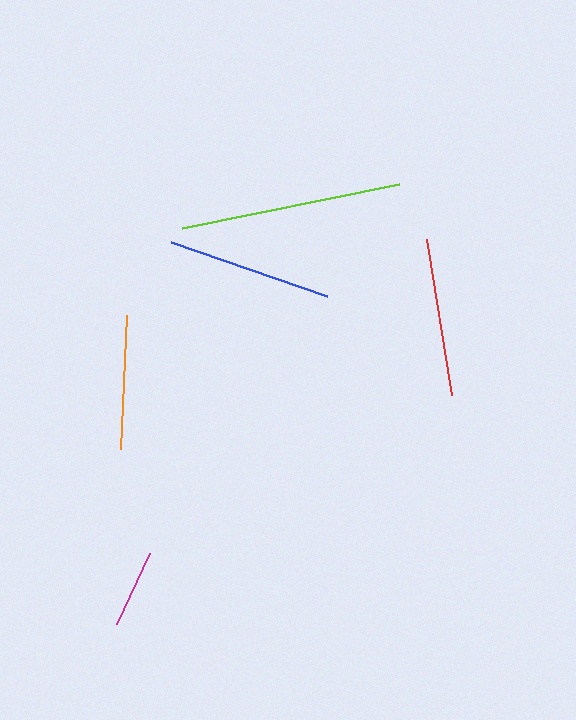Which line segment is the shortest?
The magenta line is the shortest at approximately 77 pixels.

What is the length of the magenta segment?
The magenta segment is approximately 77 pixels long.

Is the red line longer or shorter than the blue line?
The blue line is longer than the red line.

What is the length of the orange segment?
The orange segment is approximately 134 pixels long.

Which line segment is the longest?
The lime line is the longest at approximately 221 pixels.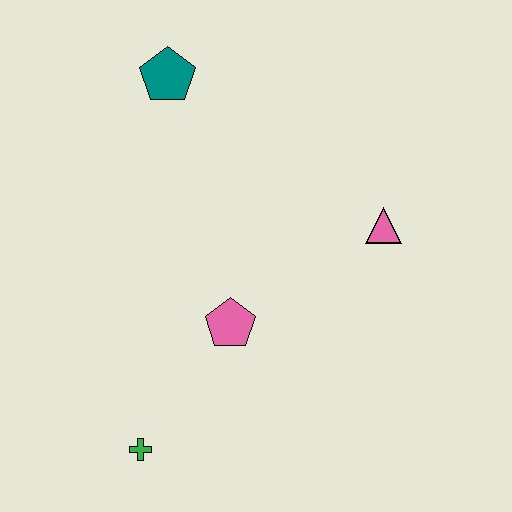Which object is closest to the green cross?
The pink pentagon is closest to the green cross.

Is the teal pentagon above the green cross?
Yes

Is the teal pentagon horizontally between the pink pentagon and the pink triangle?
No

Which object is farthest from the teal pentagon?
The green cross is farthest from the teal pentagon.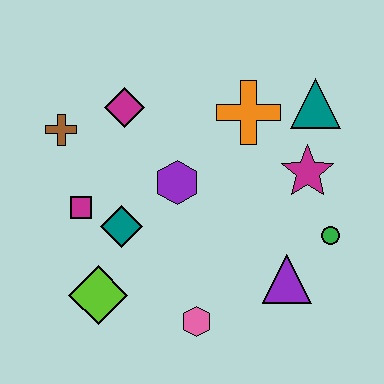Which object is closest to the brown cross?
The magenta diamond is closest to the brown cross.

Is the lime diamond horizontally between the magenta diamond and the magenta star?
No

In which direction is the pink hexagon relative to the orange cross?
The pink hexagon is below the orange cross.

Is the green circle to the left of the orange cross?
No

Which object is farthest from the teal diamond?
The teal triangle is farthest from the teal diamond.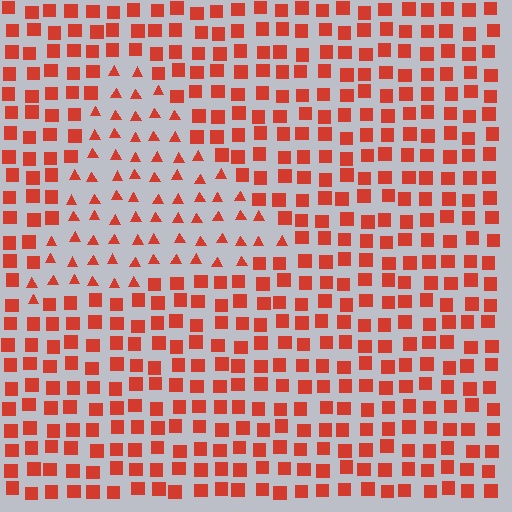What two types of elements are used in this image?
The image uses triangles inside the triangle region and squares outside it.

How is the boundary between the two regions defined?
The boundary is defined by a change in element shape: triangles inside vs. squares outside. All elements share the same color and spacing.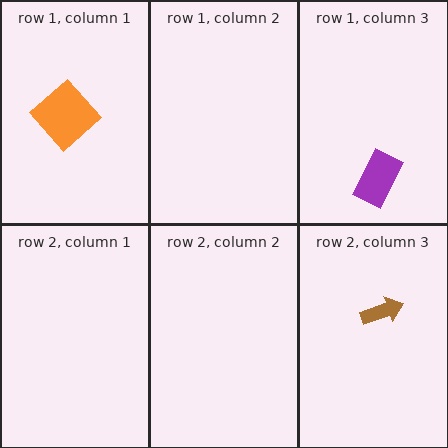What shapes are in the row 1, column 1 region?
The orange diamond.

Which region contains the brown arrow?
The row 2, column 3 region.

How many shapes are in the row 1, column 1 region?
1.